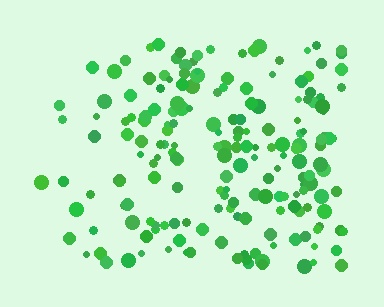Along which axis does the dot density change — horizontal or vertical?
Horizontal.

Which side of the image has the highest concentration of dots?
The right.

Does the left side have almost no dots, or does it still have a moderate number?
Still a moderate number, just noticeably fewer than the right.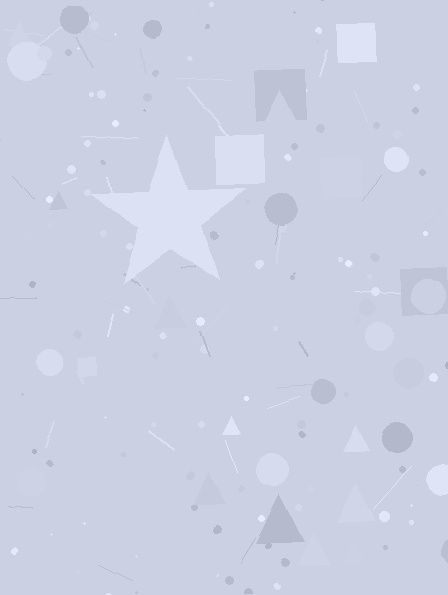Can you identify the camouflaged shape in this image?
The camouflaged shape is a star.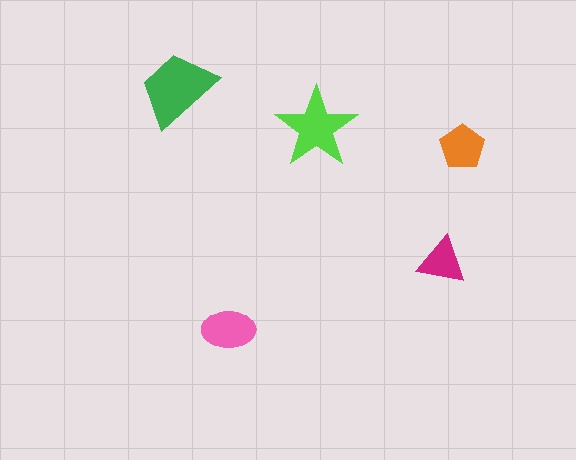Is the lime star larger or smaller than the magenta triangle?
Larger.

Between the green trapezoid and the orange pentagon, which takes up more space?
The green trapezoid.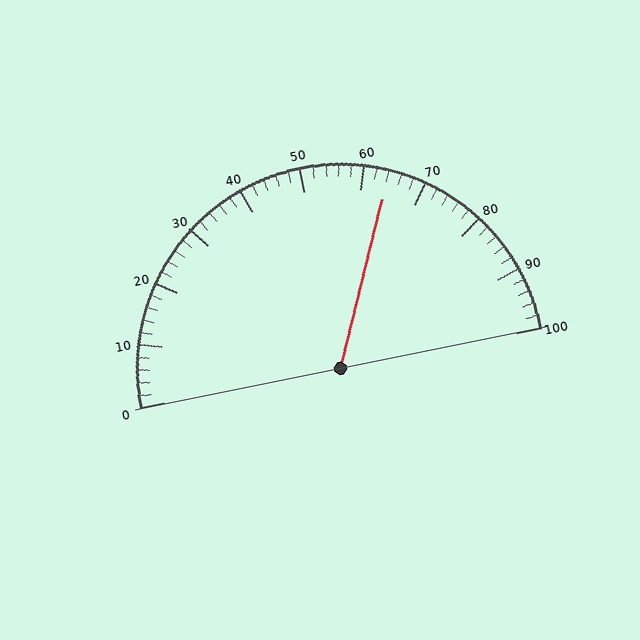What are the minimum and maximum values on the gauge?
The gauge ranges from 0 to 100.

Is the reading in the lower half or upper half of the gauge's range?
The reading is in the upper half of the range (0 to 100).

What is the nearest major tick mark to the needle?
The nearest major tick mark is 60.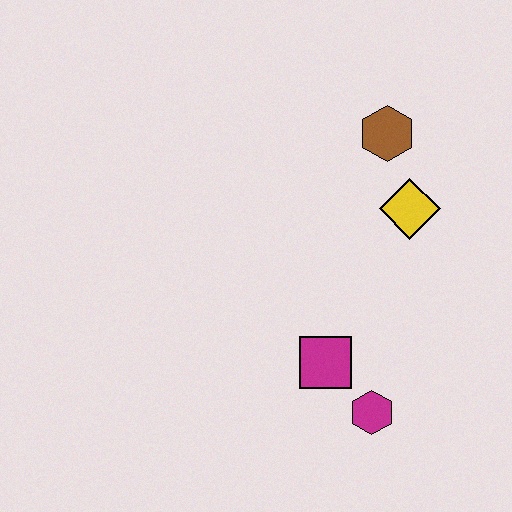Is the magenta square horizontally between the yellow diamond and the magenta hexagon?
No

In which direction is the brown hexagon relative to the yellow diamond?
The brown hexagon is above the yellow diamond.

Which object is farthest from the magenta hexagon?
The brown hexagon is farthest from the magenta hexagon.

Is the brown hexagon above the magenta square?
Yes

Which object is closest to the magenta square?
The magenta hexagon is closest to the magenta square.